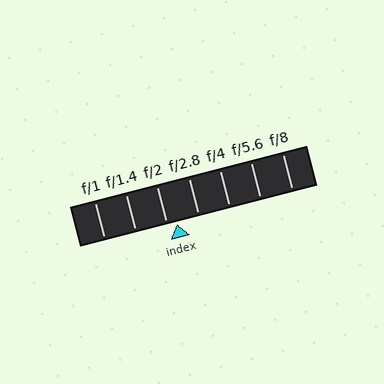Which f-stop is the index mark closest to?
The index mark is closest to f/2.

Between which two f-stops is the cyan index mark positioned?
The index mark is between f/2 and f/2.8.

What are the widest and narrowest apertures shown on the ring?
The widest aperture shown is f/1 and the narrowest is f/8.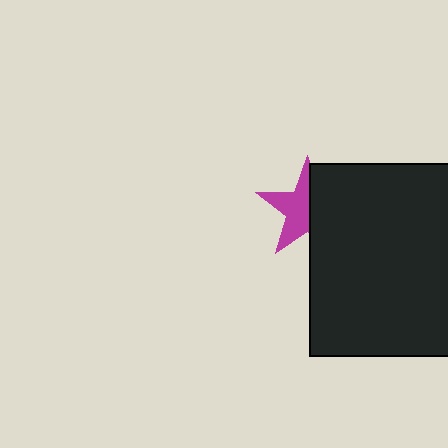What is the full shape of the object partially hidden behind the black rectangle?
The partially hidden object is a magenta star.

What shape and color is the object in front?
The object in front is a black rectangle.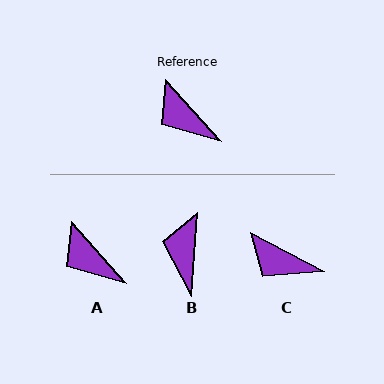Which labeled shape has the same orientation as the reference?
A.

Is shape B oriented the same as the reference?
No, it is off by about 46 degrees.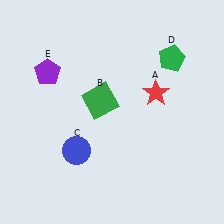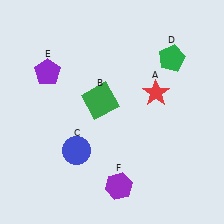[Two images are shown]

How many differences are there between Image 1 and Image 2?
There is 1 difference between the two images.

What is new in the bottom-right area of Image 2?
A purple hexagon (F) was added in the bottom-right area of Image 2.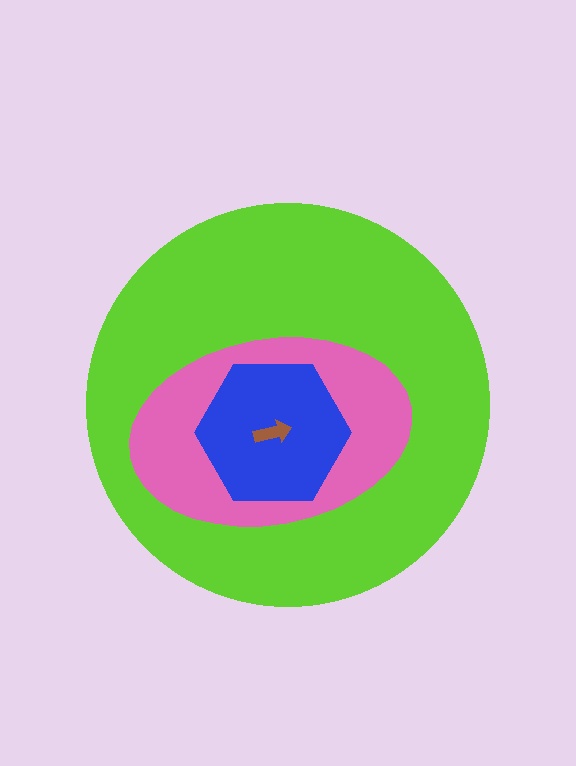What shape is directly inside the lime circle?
The pink ellipse.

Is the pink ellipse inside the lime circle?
Yes.